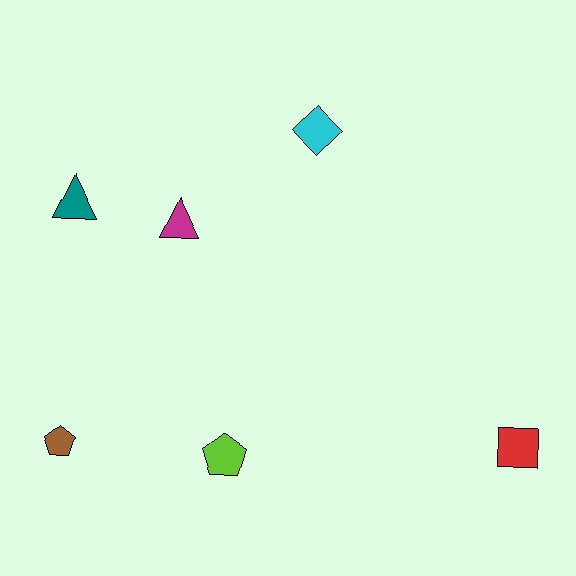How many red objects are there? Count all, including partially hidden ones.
There is 1 red object.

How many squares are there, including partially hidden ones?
There is 1 square.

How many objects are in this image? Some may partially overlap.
There are 6 objects.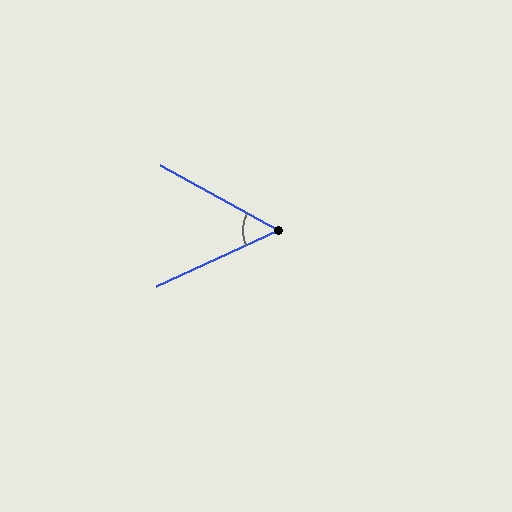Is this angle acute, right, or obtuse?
It is acute.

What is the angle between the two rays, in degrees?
Approximately 54 degrees.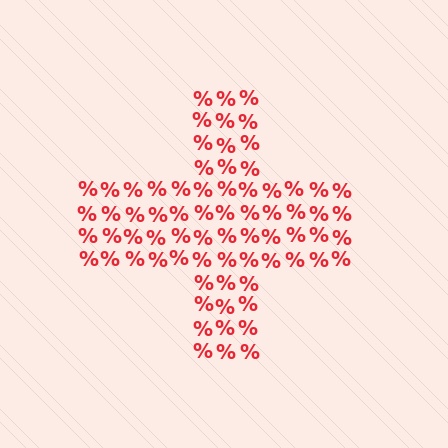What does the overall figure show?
The overall figure shows a cross.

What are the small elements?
The small elements are percent signs.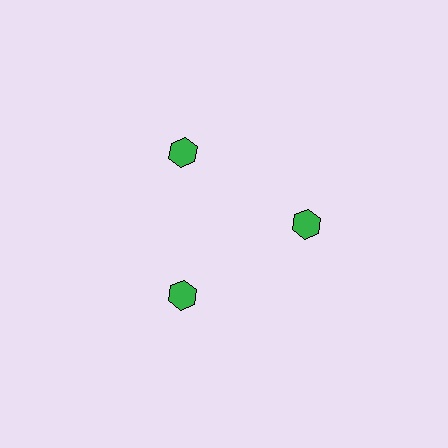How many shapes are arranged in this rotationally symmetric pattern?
There are 3 shapes, arranged in 3 groups of 1.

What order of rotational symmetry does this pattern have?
This pattern has 3-fold rotational symmetry.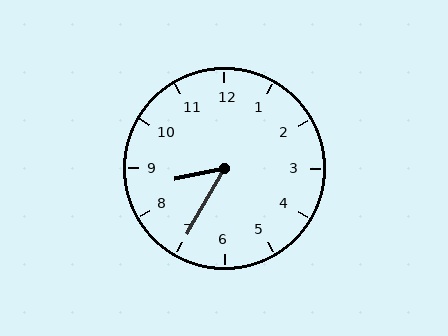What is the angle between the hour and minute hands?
Approximately 48 degrees.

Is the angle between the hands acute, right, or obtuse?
It is acute.